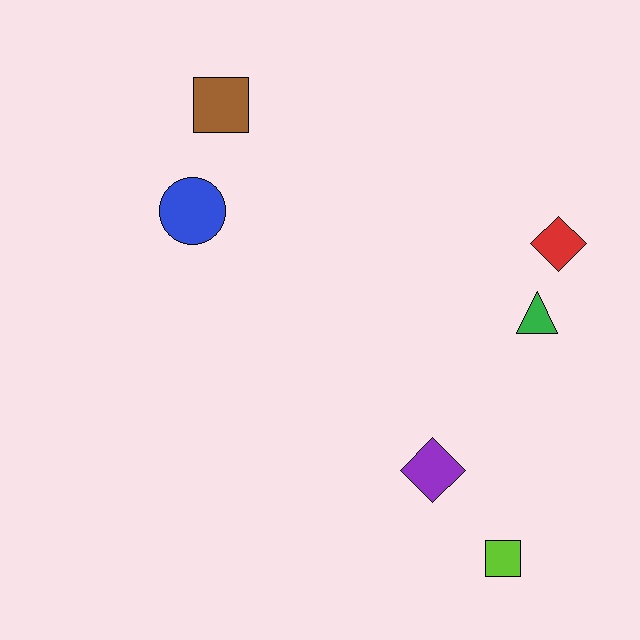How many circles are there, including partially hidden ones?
There is 1 circle.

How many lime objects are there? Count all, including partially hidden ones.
There is 1 lime object.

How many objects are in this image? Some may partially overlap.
There are 6 objects.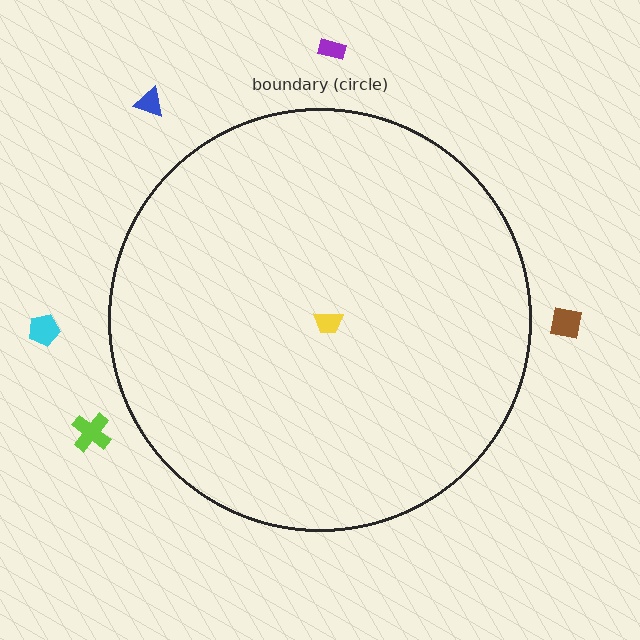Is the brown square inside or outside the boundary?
Outside.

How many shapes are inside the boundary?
1 inside, 5 outside.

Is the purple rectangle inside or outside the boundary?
Outside.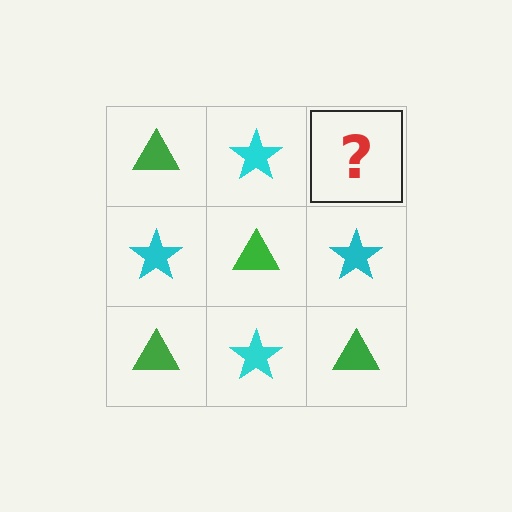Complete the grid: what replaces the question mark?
The question mark should be replaced with a green triangle.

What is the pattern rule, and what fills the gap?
The rule is that it alternates green triangle and cyan star in a checkerboard pattern. The gap should be filled with a green triangle.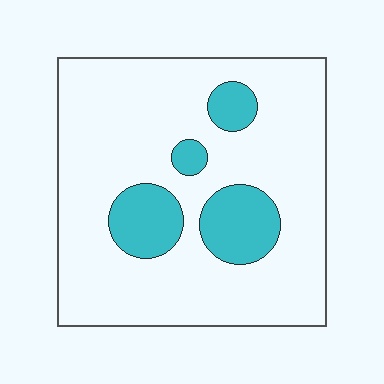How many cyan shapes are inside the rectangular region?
4.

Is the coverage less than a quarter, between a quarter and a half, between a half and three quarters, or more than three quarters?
Less than a quarter.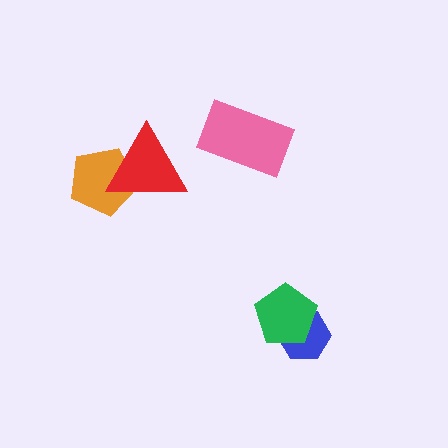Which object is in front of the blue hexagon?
The green pentagon is in front of the blue hexagon.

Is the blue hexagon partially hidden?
Yes, it is partially covered by another shape.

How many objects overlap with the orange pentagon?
1 object overlaps with the orange pentagon.